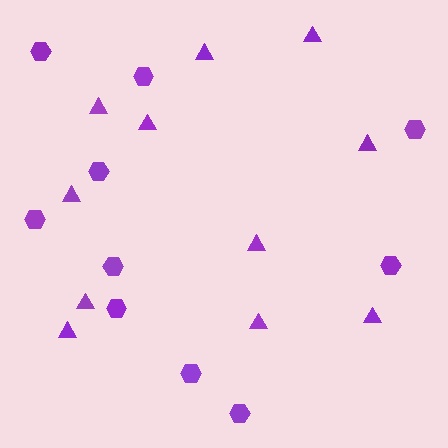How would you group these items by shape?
There are 2 groups: one group of hexagons (10) and one group of triangles (11).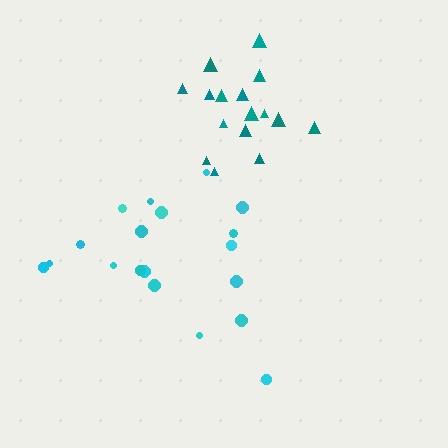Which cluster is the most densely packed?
Teal.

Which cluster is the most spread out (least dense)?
Cyan.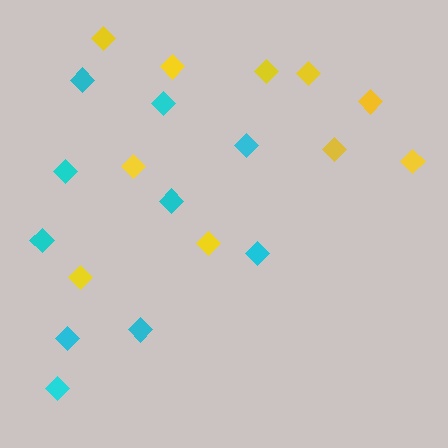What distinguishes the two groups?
There are 2 groups: one group of yellow diamonds (10) and one group of cyan diamonds (10).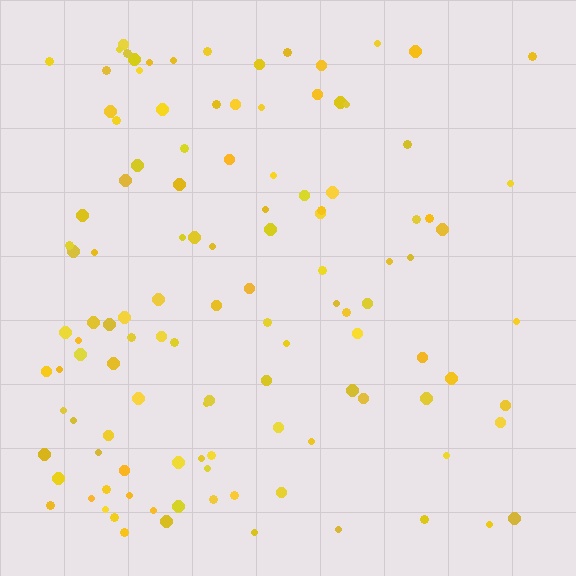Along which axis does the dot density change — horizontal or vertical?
Horizontal.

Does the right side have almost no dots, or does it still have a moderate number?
Still a moderate number, just noticeably fewer than the left.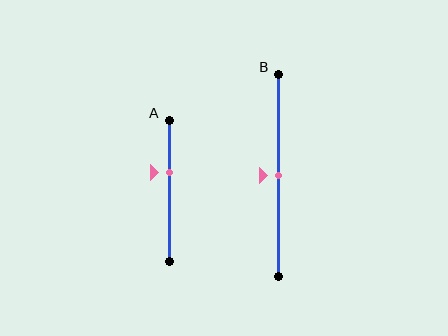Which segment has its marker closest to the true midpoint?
Segment B has its marker closest to the true midpoint.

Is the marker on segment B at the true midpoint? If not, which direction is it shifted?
Yes, the marker on segment B is at the true midpoint.